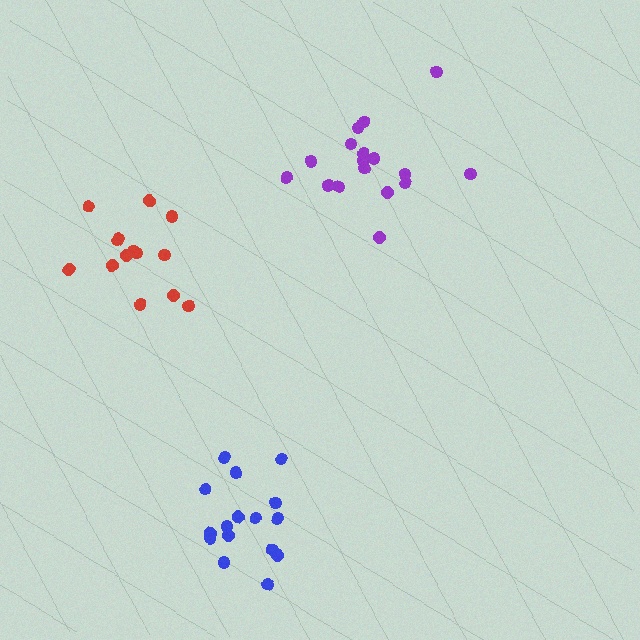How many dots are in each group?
Group 1: 14 dots, Group 2: 16 dots, Group 3: 17 dots (47 total).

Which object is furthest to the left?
The red cluster is leftmost.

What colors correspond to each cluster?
The clusters are colored: red, blue, purple.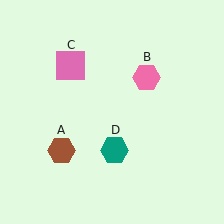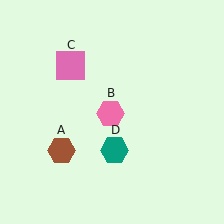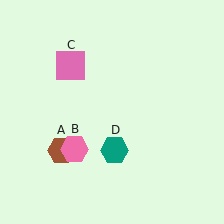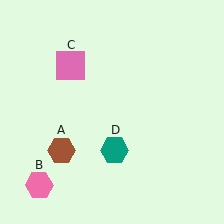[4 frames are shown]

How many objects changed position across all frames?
1 object changed position: pink hexagon (object B).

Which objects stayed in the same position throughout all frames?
Brown hexagon (object A) and pink square (object C) and teal hexagon (object D) remained stationary.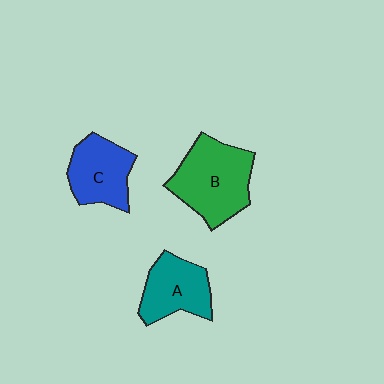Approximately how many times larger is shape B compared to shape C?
Approximately 1.4 times.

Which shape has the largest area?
Shape B (green).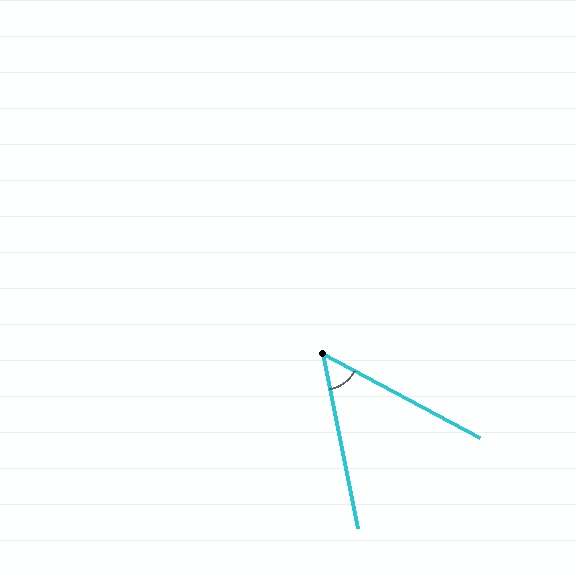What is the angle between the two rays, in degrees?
Approximately 50 degrees.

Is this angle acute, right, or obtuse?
It is acute.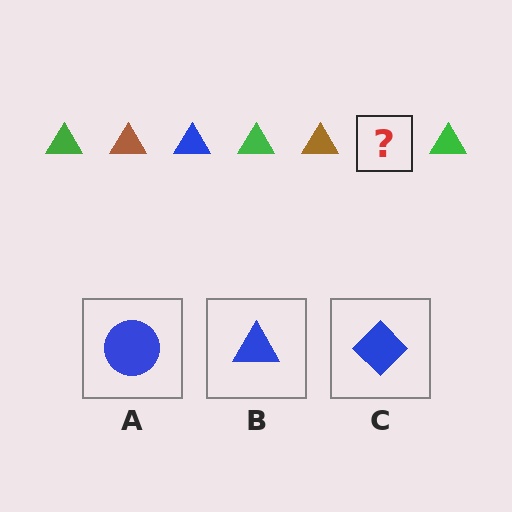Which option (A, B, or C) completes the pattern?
B.